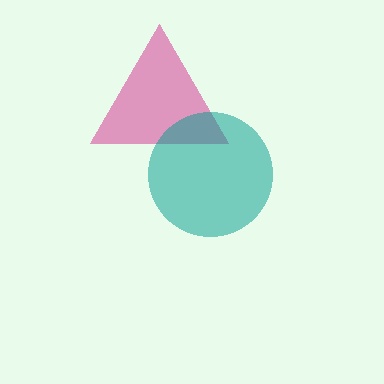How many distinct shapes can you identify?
There are 2 distinct shapes: a magenta triangle, a teal circle.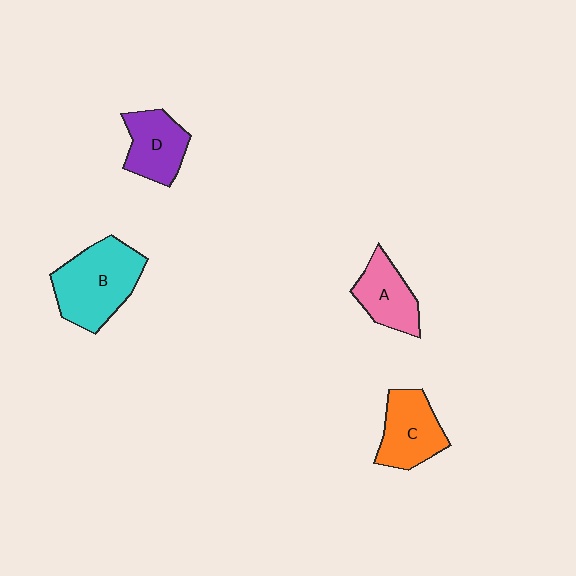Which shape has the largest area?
Shape B (cyan).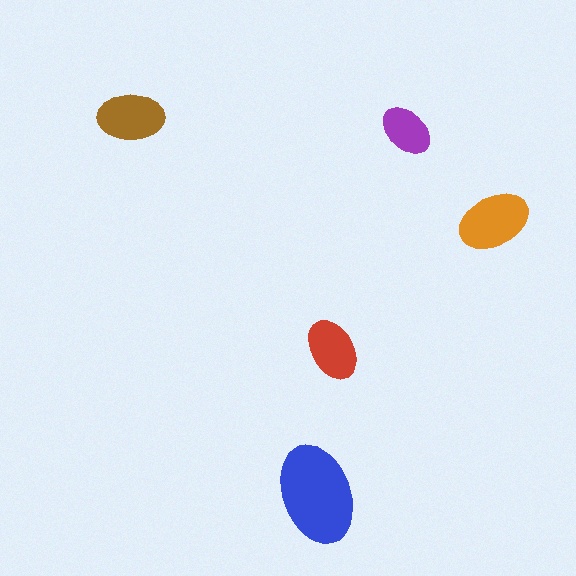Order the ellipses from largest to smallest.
the blue one, the orange one, the brown one, the red one, the purple one.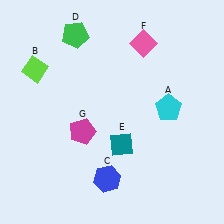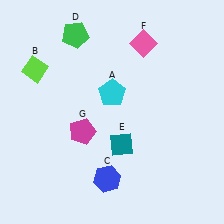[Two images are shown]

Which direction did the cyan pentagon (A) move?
The cyan pentagon (A) moved left.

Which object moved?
The cyan pentagon (A) moved left.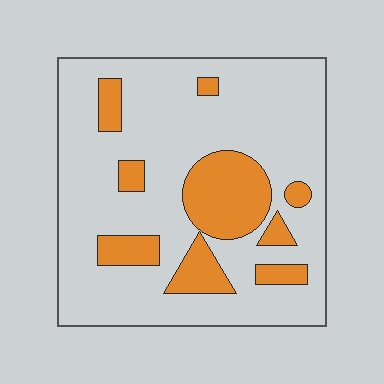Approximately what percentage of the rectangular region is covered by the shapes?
Approximately 20%.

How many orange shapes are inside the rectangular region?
9.